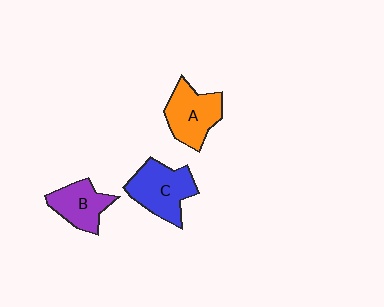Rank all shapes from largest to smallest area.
From largest to smallest: C (blue), A (orange), B (purple).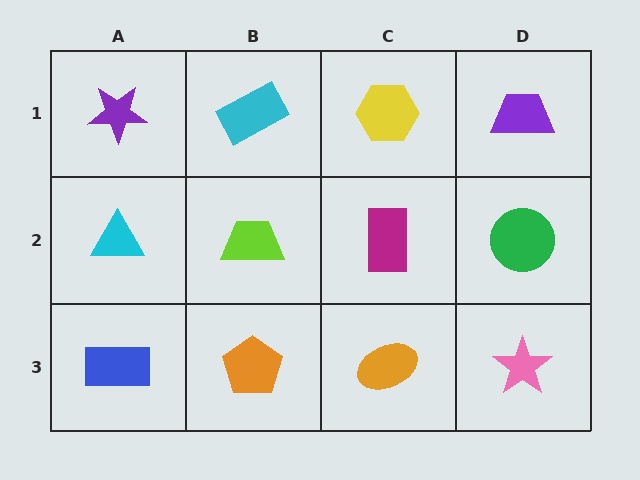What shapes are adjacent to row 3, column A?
A cyan triangle (row 2, column A), an orange pentagon (row 3, column B).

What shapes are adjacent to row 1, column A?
A cyan triangle (row 2, column A), a cyan rectangle (row 1, column B).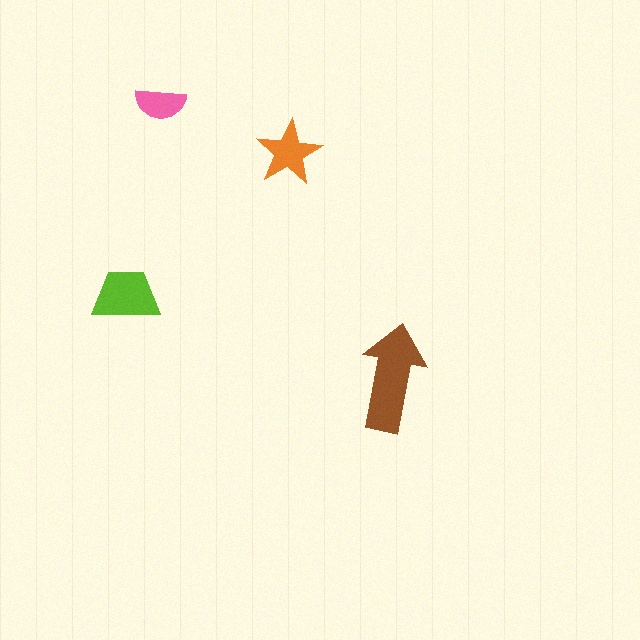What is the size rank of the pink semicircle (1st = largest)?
4th.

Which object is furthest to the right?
The brown arrow is rightmost.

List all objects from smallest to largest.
The pink semicircle, the orange star, the lime trapezoid, the brown arrow.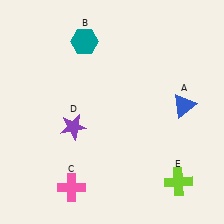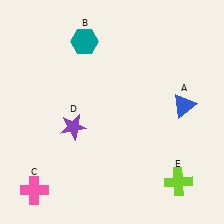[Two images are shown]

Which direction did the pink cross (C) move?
The pink cross (C) moved left.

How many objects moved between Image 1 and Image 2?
1 object moved between the two images.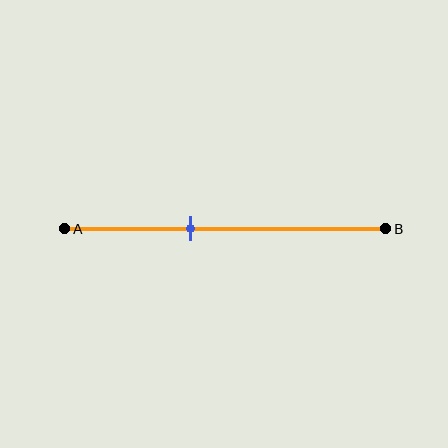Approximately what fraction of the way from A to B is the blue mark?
The blue mark is approximately 40% of the way from A to B.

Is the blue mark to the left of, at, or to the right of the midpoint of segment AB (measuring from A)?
The blue mark is to the left of the midpoint of segment AB.